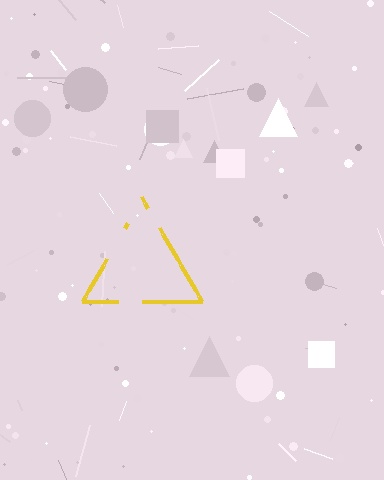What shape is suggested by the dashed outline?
The dashed outline suggests a triangle.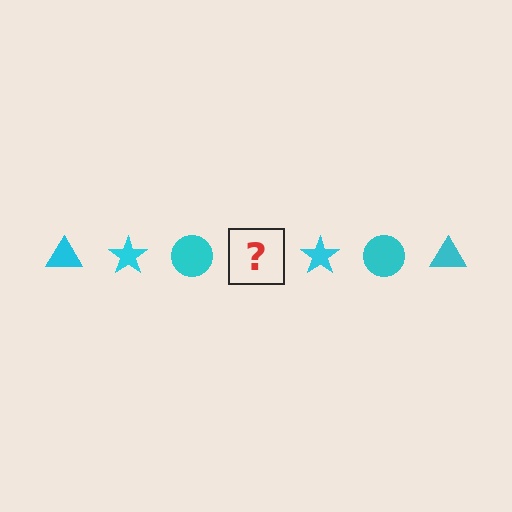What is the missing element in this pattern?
The missing element is a cyan triangle.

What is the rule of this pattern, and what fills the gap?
The rule is that the pattern cycles through triangle, star, circle shapes in cyan. The gap should be filled with a cyan triangle.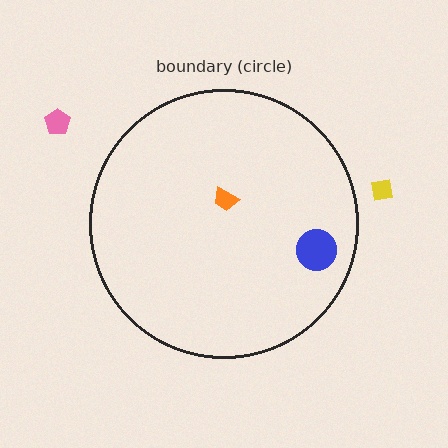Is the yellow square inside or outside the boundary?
Outside.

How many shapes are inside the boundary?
2 inside, 2 outside.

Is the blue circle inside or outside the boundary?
Inside.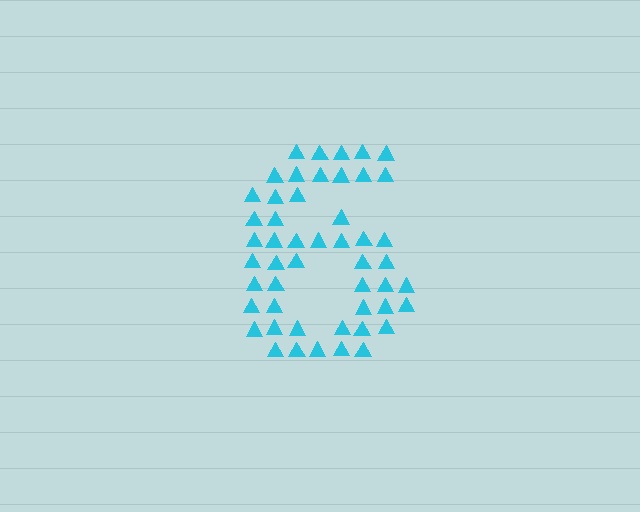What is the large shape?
The large shape is the digit 6.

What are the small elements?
The small elements are triangles.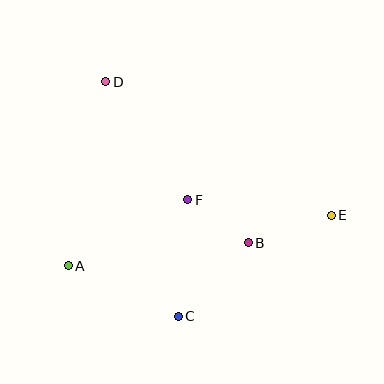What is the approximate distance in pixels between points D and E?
The distance between D and E is approximately 262 pixels.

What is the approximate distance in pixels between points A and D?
The distance between A and D is approximately 188 pixels.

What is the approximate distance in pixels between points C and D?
The distance between C and D is approximately 245 pixels.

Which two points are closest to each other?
Points B and F are closest to each other.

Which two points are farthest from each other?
Points A and E are farthest from each other.